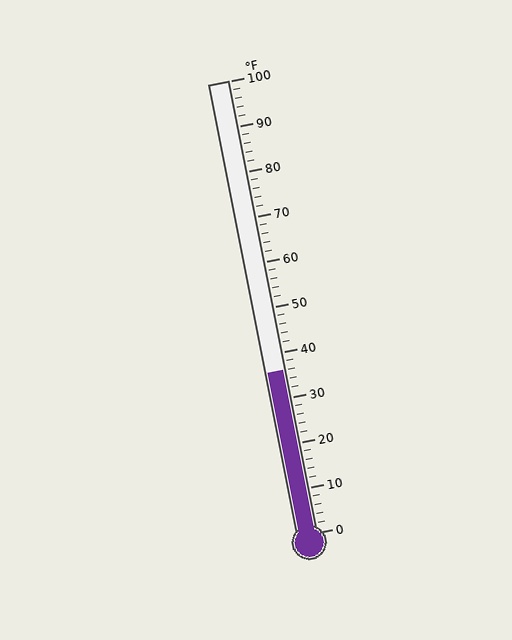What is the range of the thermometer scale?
The thermometer scale ranges from 0°F to 100°F.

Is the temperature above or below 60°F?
The temperature is below 60°F.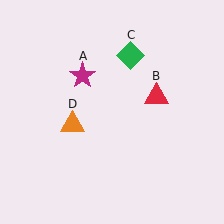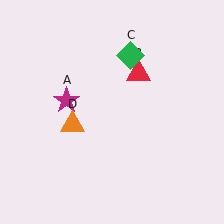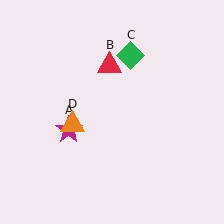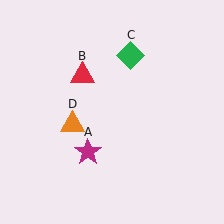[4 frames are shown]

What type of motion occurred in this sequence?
The magenta star (object A), red triangle (object B) rotated counterclockwise around the center of the scene.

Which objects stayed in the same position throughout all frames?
Green diamond (object C) and orange triangle (object D) remained stationary.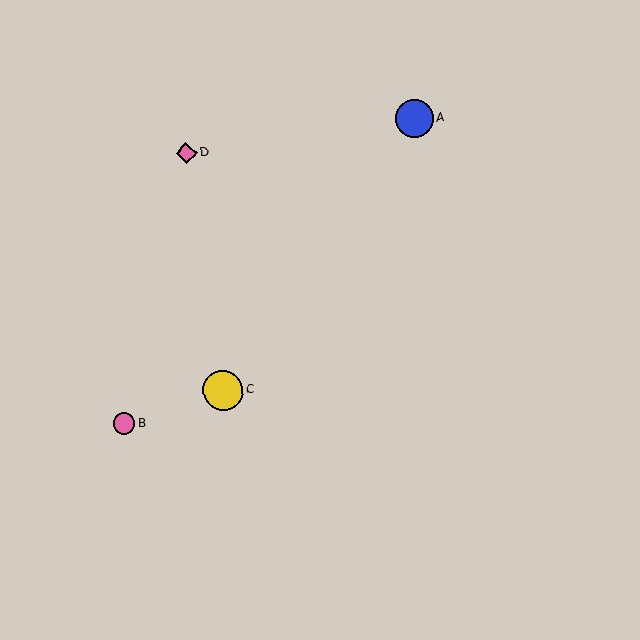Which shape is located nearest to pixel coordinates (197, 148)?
The pink diamond (labeled D) at (186, 153) is nearest to that location.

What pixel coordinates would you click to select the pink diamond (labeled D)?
Click at (186, 153) to select the pink diamond D.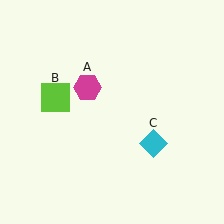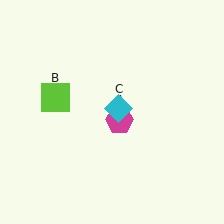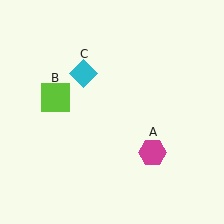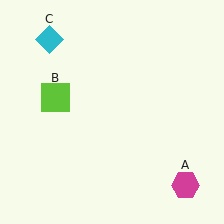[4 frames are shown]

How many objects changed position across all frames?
2 objects changed position: magenta hexagon (object A), cyan diamond (object C).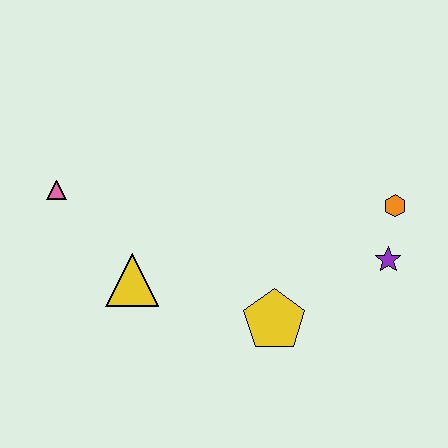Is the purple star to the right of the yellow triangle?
Yes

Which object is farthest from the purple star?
The pink triangle is farthest from the purple star.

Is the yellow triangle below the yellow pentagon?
No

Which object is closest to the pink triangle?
The yellow triangle is closest to the pink triangle.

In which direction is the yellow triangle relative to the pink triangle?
The yellow triangle is below the pink triangle.